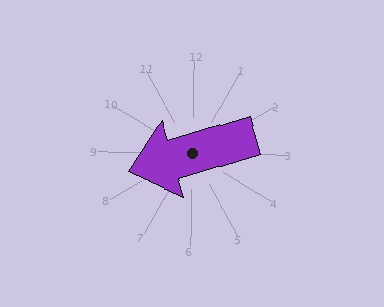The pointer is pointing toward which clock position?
Roughly 8 o'clock.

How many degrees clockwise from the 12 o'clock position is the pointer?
Approximately 254 degrees.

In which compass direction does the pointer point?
West.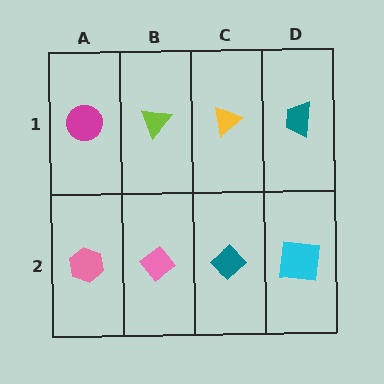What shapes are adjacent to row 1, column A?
A pink hexagon (row 2, column A), a lime triangle (row 1, column B).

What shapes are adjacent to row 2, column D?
A teal trapezoid (row 1, column D), a teal diamond (row 2, column C).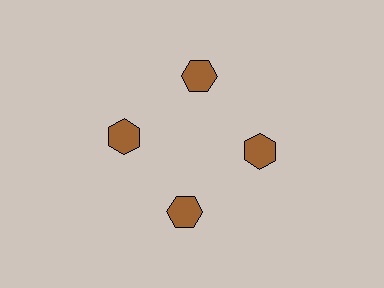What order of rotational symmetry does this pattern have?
This pattern has 4-fold rotational symmetry.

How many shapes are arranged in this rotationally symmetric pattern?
There are 4 shapes, arranged in 4 groups of 1.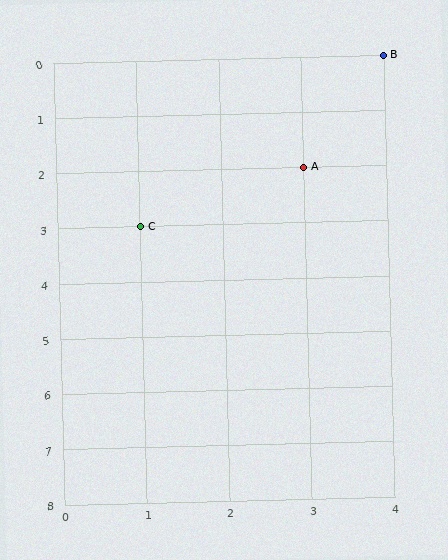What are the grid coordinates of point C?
Point C is at grid coordinates (1, 3).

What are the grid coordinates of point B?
Point B is at grid coordinates (4, 0).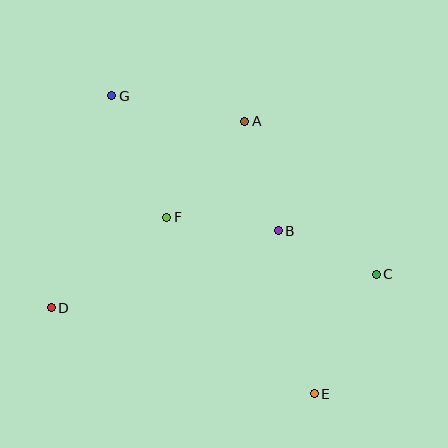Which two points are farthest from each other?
Points E and G are farthest from each other.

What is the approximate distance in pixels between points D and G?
The distance between D and G is approximately 221 pixels.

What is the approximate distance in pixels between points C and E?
The distance between C and E is approximately 134 pixels.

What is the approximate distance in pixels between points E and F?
The distance between E and F is approximately 230 pixels.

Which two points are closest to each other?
Points B and C are closest to each other.